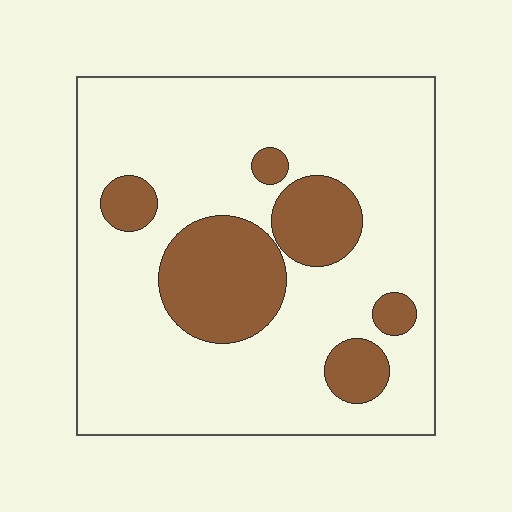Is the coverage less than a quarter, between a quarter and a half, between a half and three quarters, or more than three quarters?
Less than a quarter.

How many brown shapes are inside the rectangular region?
6.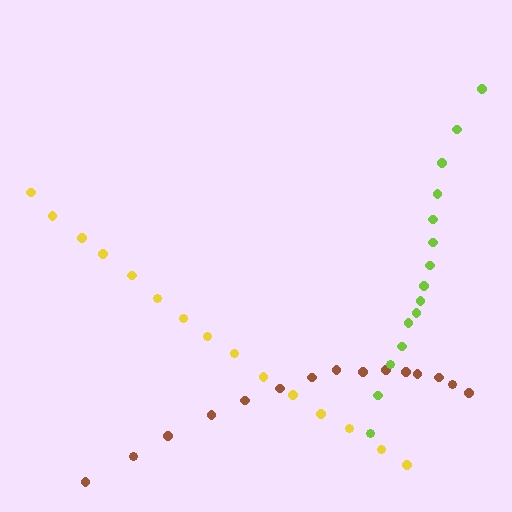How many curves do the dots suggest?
There are 3 distinct paths.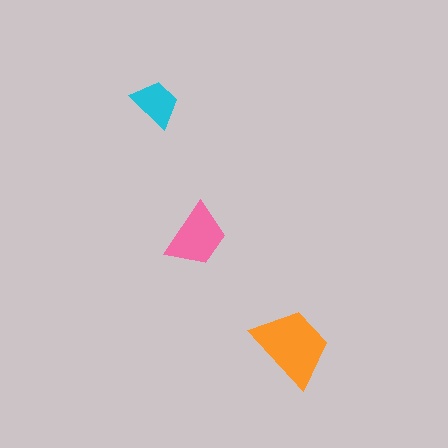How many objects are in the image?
There are 3 objects in the image.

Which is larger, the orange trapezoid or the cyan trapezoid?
The orange one.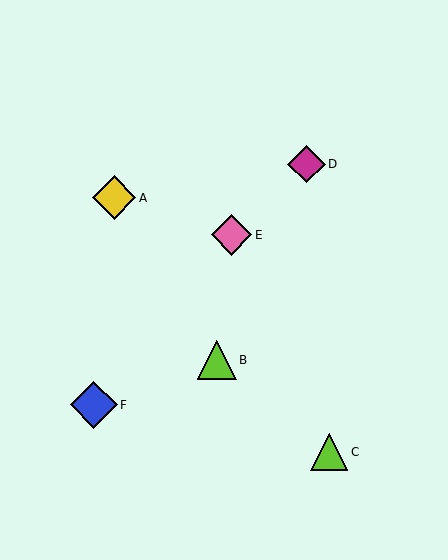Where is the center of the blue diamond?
The center of the blue diamond is at (94, 405).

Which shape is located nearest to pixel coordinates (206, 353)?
The lime triangle (labeled B) at (217, 360) is nearest to that location.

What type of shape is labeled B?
Shape B is a lime triangle.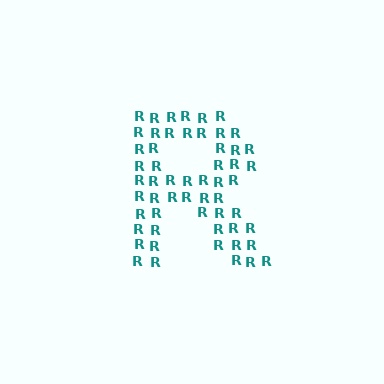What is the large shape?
The large shape is the letter R.